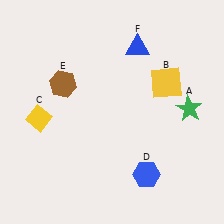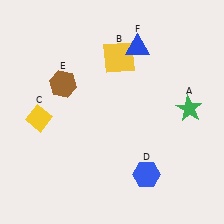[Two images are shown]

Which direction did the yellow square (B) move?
The yellow square (B) moved left.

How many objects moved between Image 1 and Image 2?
1 object moved between the two images.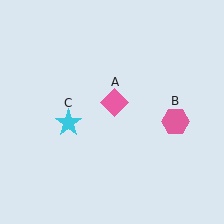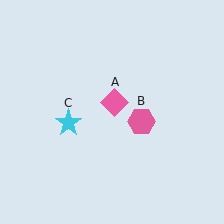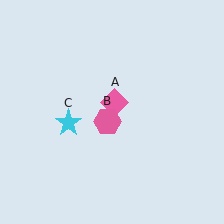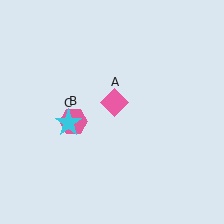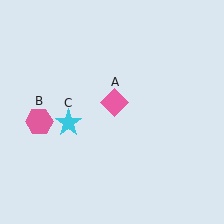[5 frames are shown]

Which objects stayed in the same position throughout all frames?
Pink diamond (object A) and cyan star (object C) remained stationary.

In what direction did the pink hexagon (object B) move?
The pink hexagon (object B) moved left.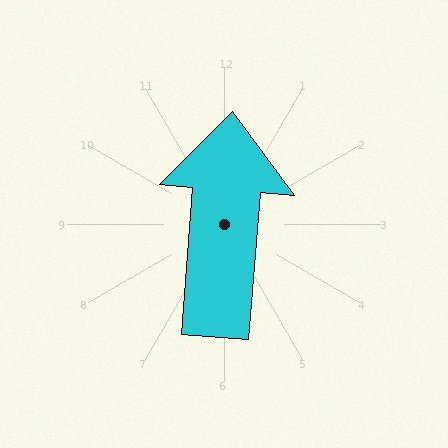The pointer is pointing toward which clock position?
Roughly 12 o'clock.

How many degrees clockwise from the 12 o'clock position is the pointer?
Approximately 5 degrees.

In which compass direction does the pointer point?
North.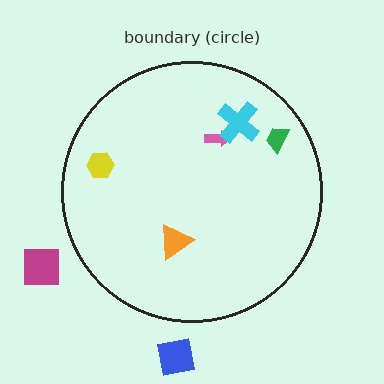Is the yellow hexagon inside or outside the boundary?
Inside.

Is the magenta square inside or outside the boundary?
Outside.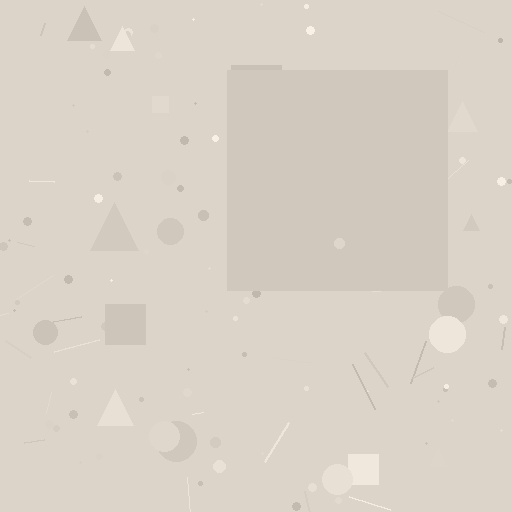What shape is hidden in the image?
A square is hidden in the image.